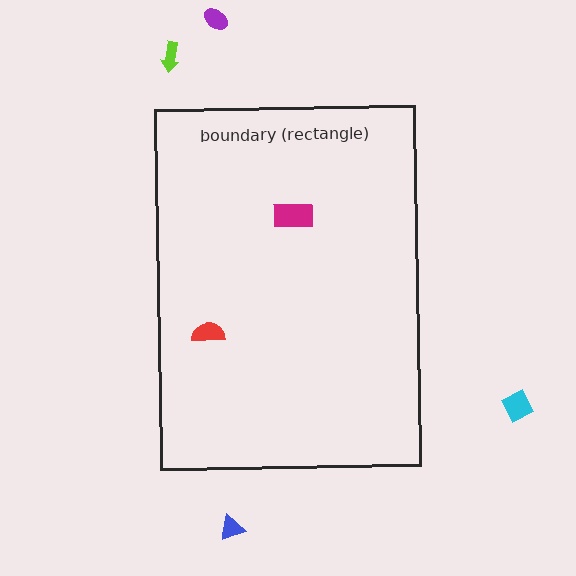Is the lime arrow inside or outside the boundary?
Outside.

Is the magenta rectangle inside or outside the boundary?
Inside.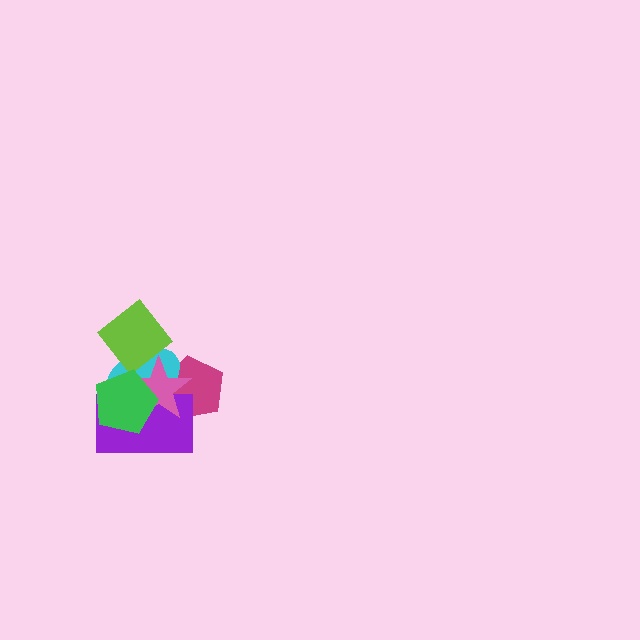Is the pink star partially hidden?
Yes, it is partially covered by another shape.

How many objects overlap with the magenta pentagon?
3 objects overlap with the magenta pentagon.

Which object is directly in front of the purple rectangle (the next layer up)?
The pink star is directly in front of the purple rectangle.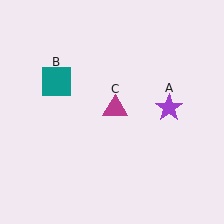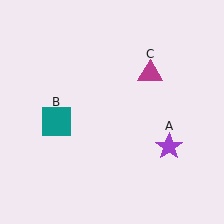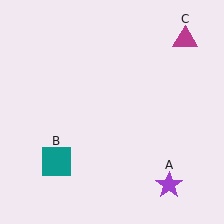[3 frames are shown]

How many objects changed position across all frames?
3 objects changed position: purple star (object A), teal square (object B), magenta triangle (object C).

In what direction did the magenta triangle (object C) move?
The magenta triangle (object C) moved up and to the right.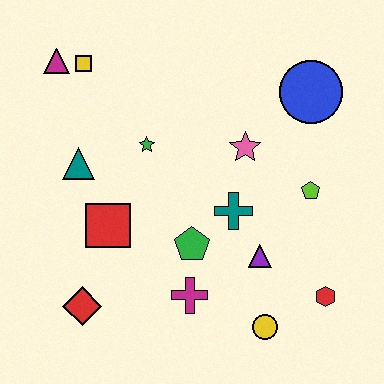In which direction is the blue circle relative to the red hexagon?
The blue circle is above the red hexagon.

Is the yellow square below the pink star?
No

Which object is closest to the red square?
The teal triangle is closest to the red square.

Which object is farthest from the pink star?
The red diamond is farthest from the pink star.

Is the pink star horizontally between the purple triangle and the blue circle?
No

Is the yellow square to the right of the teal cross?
No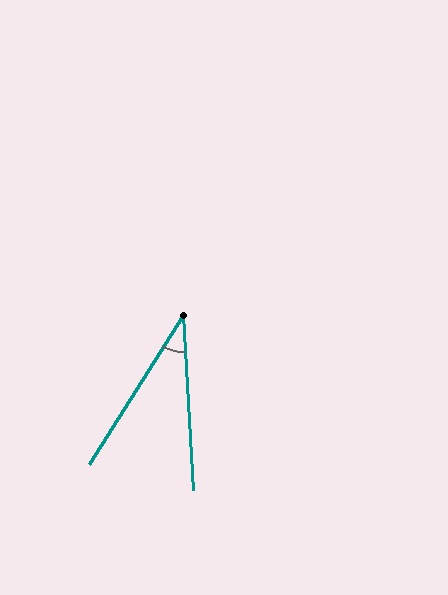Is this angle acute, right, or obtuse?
It is acute.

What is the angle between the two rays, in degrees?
Approximately 35 degrees.